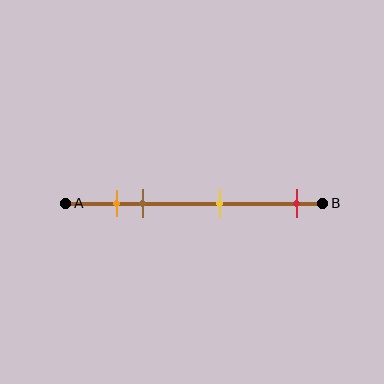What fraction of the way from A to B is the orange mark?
The orange mark is approximately 20% (0.2) of the way from A to B.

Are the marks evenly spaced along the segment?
No, the marks are not evenly spaced.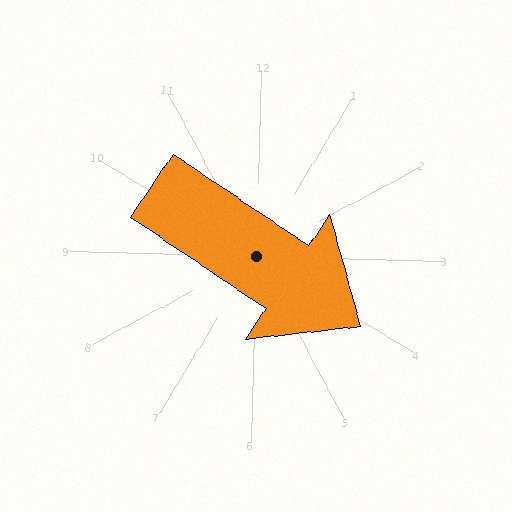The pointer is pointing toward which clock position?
Roughly 4 o'clock.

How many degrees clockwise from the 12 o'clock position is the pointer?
Approximately 122 degrees.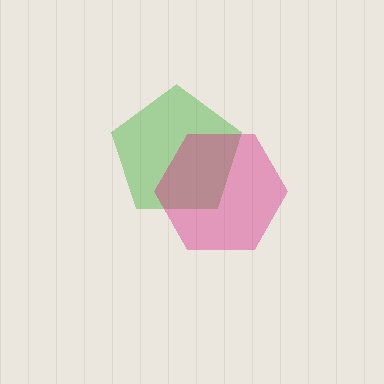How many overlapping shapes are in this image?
There are 2 overlapping shapes in the image.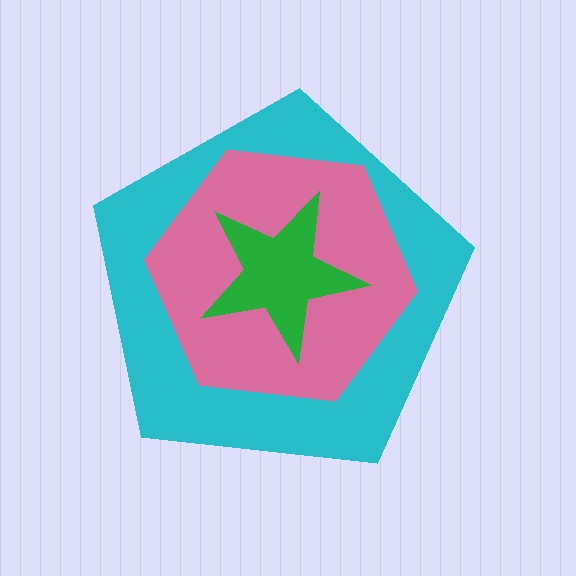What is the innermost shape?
The green star.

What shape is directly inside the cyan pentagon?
The pink hexagon.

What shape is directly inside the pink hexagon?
The green star.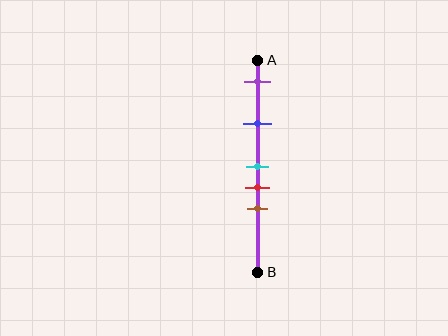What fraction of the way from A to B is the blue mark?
The blue mark is approximately 30% (0.3) of the way from A to B.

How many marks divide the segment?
There are 5 marks dividing the segment.